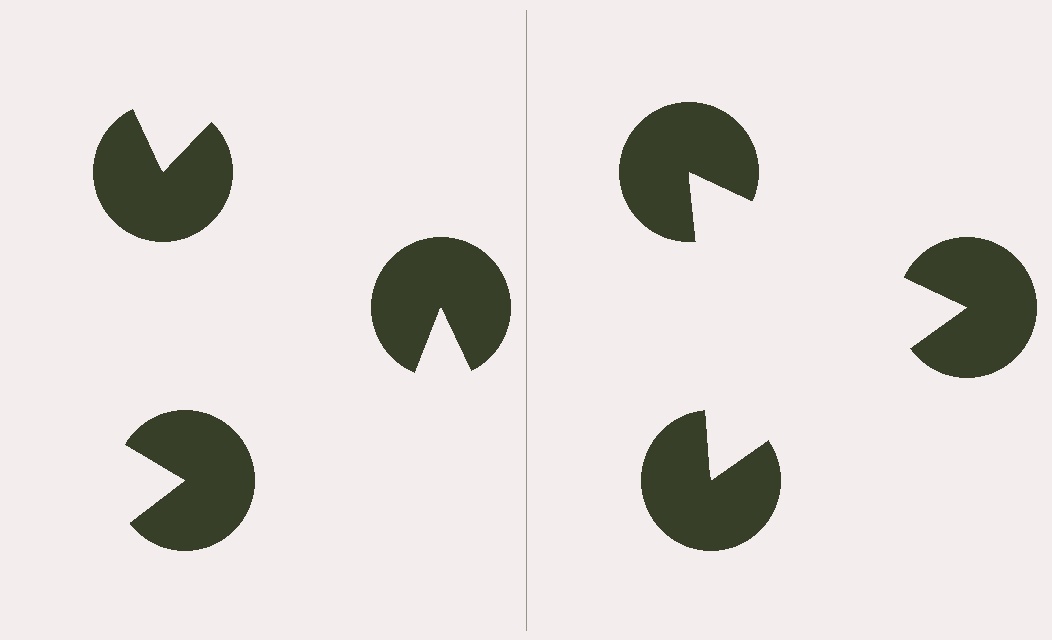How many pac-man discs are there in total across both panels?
6 — 3 on each side.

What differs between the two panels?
The pac-man discs are positioned identically on both sides; only the wedge orientations differ. On the right they align to a triangle; on the left they are misaligned.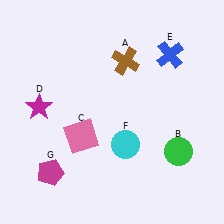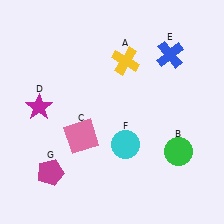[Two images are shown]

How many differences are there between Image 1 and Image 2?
There is 1 difference between the two images.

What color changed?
The cross (A) changed from brown in Image 1 to yellow in Image 2.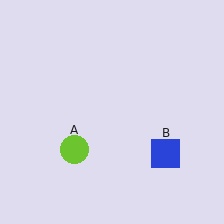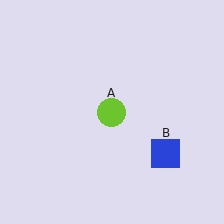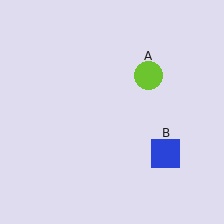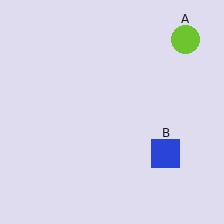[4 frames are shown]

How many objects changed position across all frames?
1 object changed position: lime circle (object A).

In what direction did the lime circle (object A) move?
The lime circle (object A) moved up and to the right.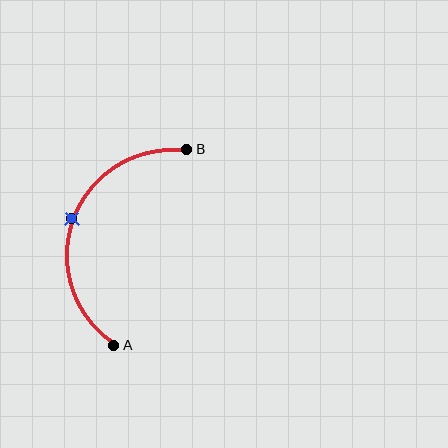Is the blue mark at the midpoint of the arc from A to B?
Yes. The blue mark lies on the arc at equal arc-length from both A and B — it is the arc midpoint.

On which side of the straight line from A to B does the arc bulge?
The arc bulges to the left of the straight line connecting A and B.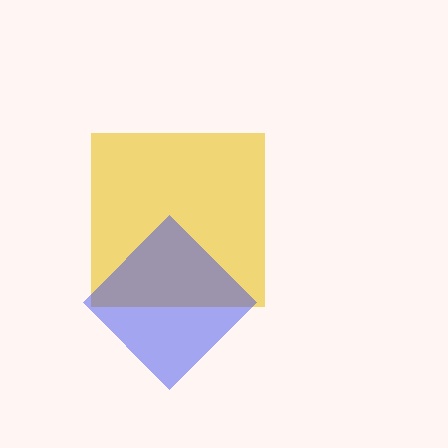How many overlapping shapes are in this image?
There are 2 overlapping shapes in the image.